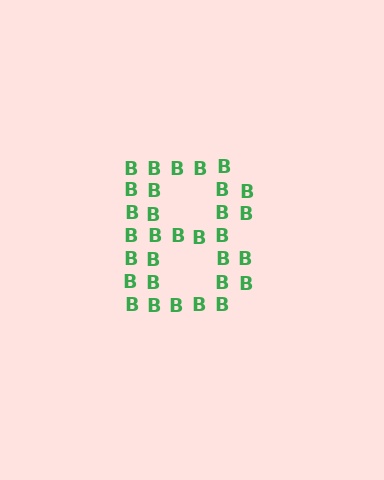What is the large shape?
The large shape is the letter B.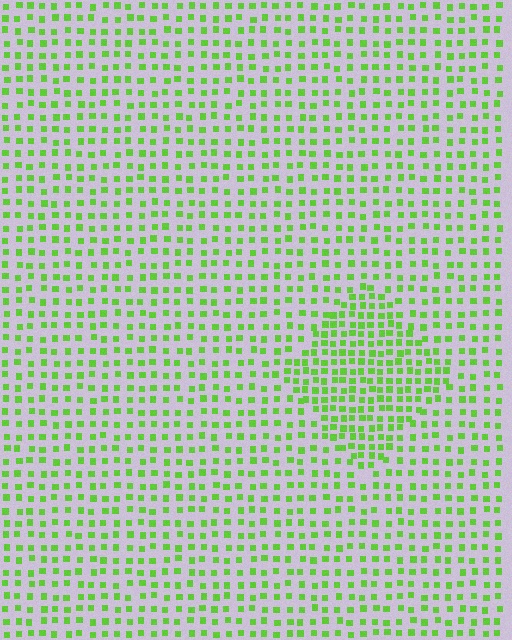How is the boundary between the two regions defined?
The boundary is defined by a change in element density (approximately 1.7x ratio). All elements are the same color, size, and shape.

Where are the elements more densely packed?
The elements are more densely packed inside the diamond boundary.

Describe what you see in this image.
The image contains small lime elements arranged at two different densities. A diamond-shaped region is visible where the elements are more densely packed than the surrounding area.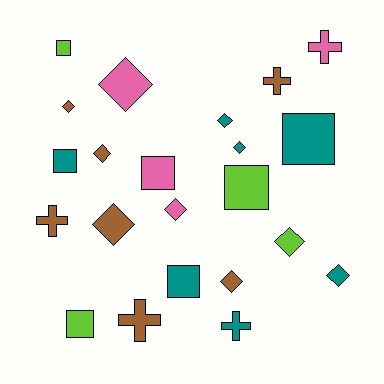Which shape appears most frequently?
Diamond, with 10 objects.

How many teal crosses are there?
There is 1 teal cross.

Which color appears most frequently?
Teal, with 7 objects.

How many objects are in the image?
There are 22 objects.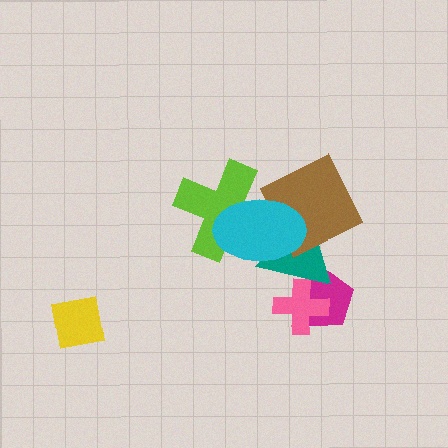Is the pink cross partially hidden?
Yes, it is partially covered by another shape.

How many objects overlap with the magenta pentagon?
2 objects overlap with the magenta pentagon.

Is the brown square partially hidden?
Yes, it is partially covered by another shape.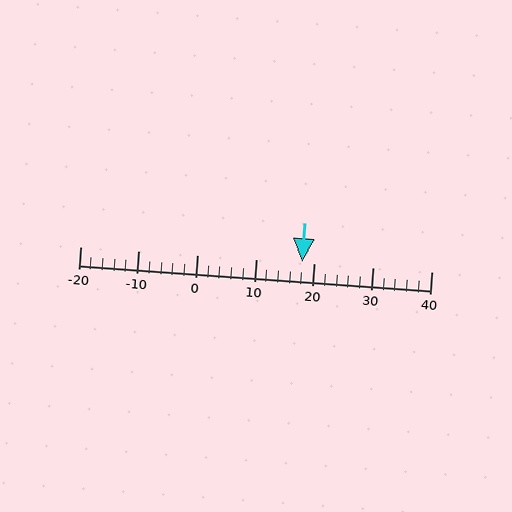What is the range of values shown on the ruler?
The ruler shows values from -20 to 40.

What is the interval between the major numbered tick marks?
The major tick marks are spaced 10 units apart.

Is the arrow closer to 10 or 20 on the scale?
The arrow is closer to 20.